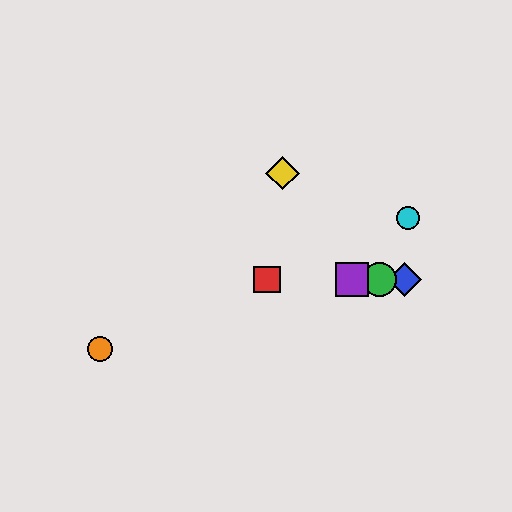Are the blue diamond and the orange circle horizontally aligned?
No, the blue diamond is at y≈279 and the orange circle is at y≈349.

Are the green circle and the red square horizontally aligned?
Yes, both are at y≈279.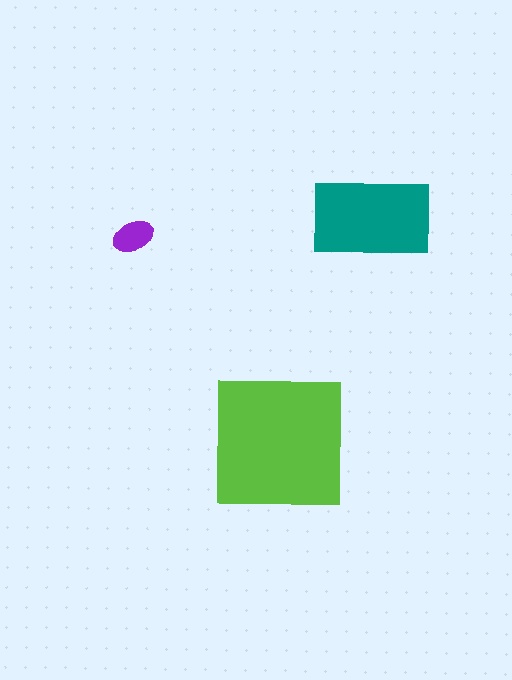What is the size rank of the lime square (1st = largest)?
1st.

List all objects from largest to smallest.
The lime square, the teal rectangle, the purple ellipse.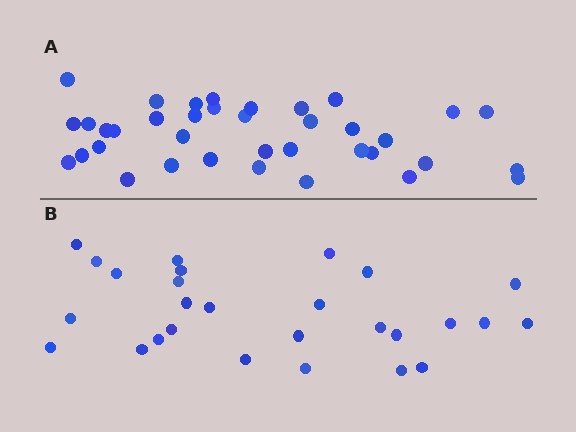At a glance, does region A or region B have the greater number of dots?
Region A (the top region) has more dots.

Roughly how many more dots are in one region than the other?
Region A has roughly 10 or so more dots than region B.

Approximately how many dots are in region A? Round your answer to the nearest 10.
About 40 dots. (The exact count is 37, which rounds to 40.)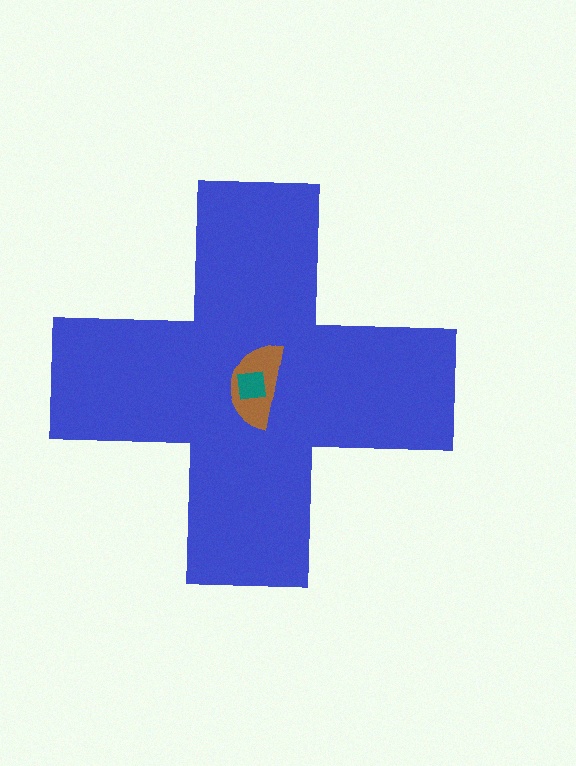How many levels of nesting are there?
3.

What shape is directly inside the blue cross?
The brown semicircle.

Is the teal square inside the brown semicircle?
Yes.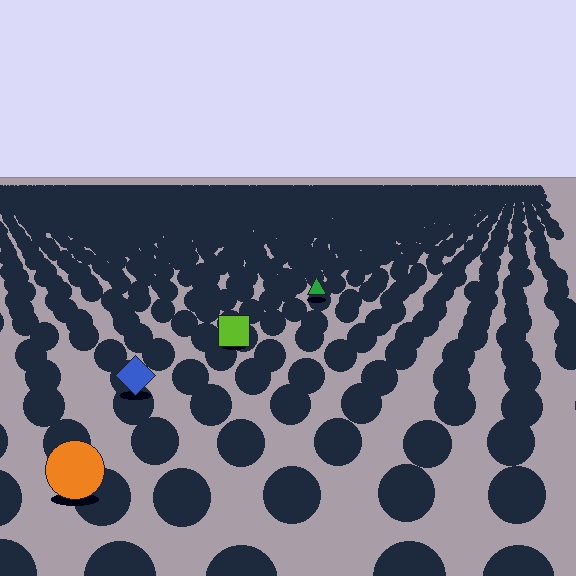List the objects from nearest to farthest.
From nearest to farthest: the orange circle, the blue diamond, the lime square, the green triangle.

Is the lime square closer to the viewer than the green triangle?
Yes. The lime square is closer — you can tell from the texture gradient: the ground texture is coarser near it.